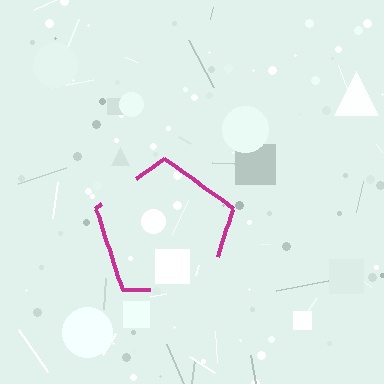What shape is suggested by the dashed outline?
The dashed outline suggests a pentagon.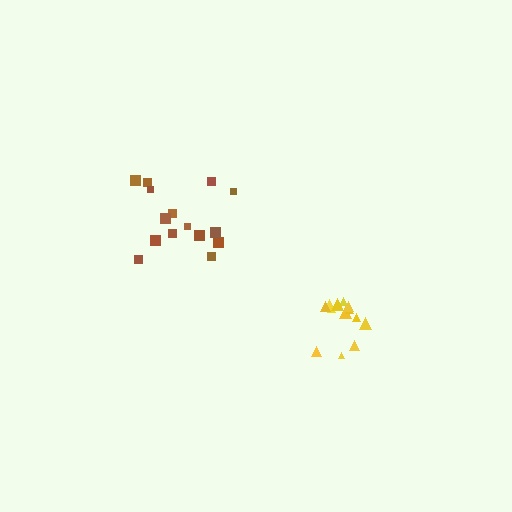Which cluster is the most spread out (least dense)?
Brown.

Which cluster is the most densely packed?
Yellow.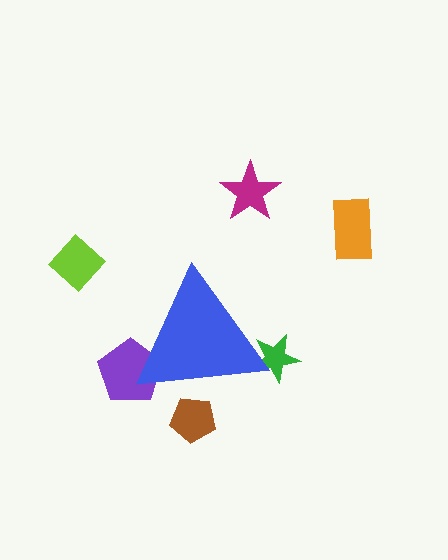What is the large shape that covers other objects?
A blue triangle.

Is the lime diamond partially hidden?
No, the lime diamond is fully visible.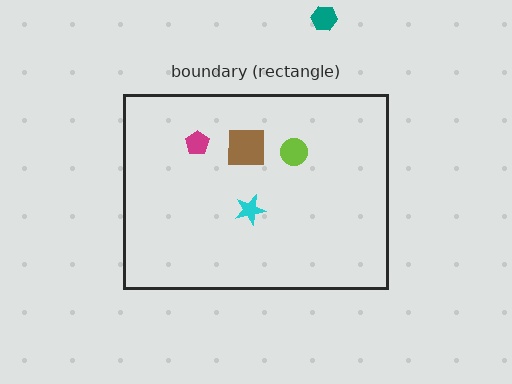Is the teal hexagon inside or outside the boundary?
Outside.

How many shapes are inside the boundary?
4 inside, 1 outside.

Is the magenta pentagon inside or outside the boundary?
Inside.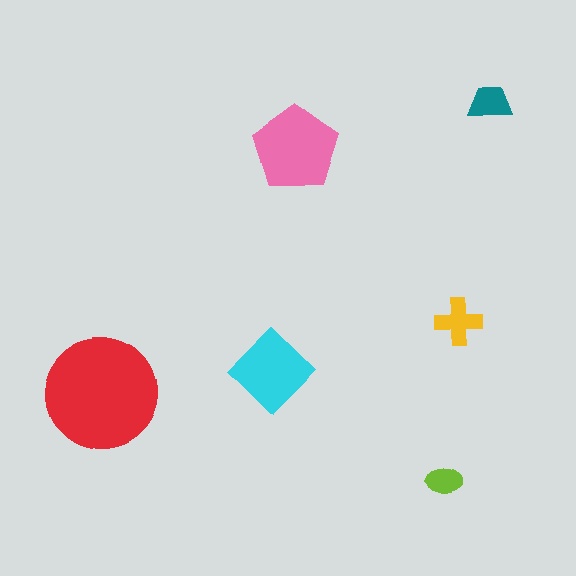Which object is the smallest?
The lime ellipse.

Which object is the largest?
The red circle.